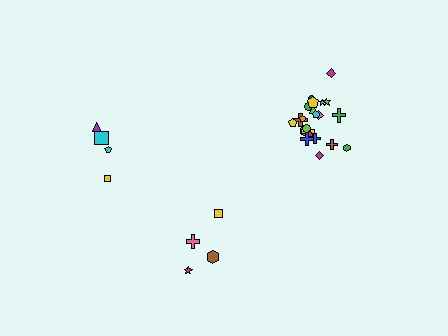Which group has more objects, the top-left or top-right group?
The top-right group.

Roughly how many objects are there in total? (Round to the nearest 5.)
Roughly 30 objects in total.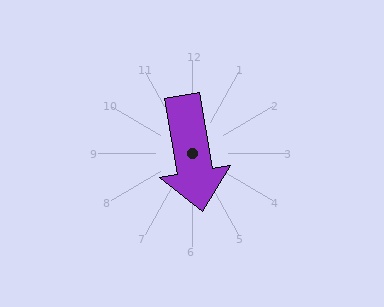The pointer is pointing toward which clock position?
Roughly 6 o'clock.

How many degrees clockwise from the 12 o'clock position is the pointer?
Approximately 170 degrees.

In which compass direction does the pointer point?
South.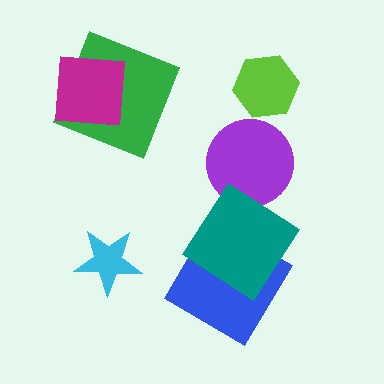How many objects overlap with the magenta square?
1 object overlaps with the magenta square.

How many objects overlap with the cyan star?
0 objects overlap with the cyan star.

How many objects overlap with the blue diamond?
1 object overlaps with the blue diamond.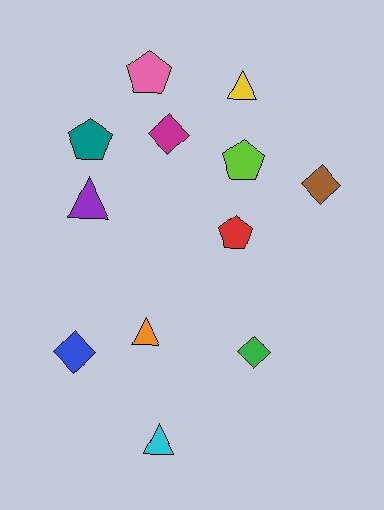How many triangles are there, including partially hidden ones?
There are 4 triangles.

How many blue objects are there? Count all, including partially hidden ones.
There is 1 blue object.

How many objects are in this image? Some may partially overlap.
There are 12 objects.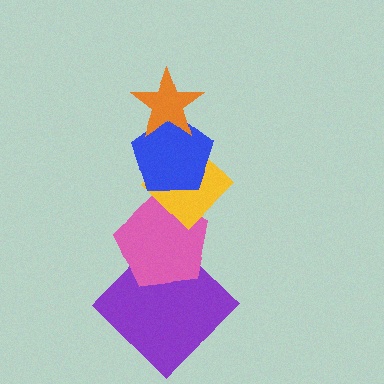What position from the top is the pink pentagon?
The pink pentagon is 4th from the top.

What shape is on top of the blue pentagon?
The orange star is on top of the blue pentagon.